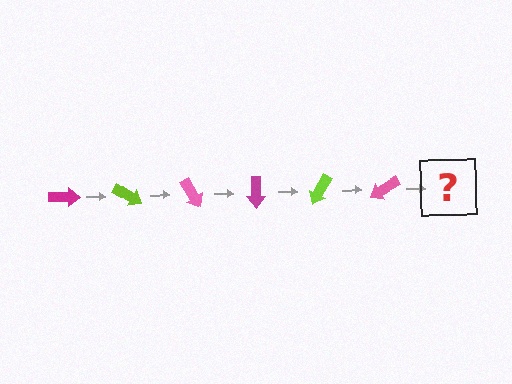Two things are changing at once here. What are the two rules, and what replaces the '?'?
The two rules are that it rotates 30 degrees each step and the color cycles through magenta, lime, and pink. The '?' should be a magenta arrow, rotated 180 degrees from the start.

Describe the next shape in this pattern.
It should be a magenta arrow, rotated 180 degrees from the start.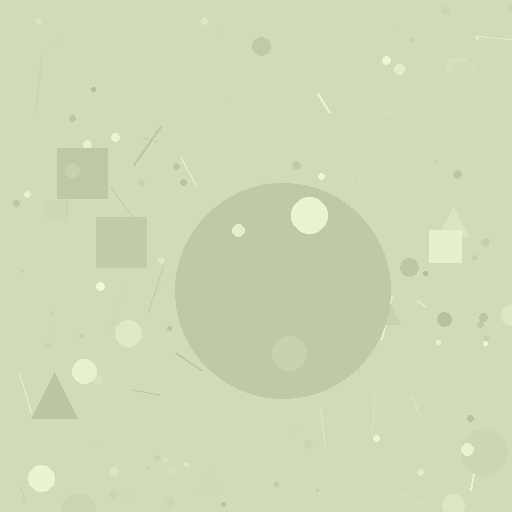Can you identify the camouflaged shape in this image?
The camouflaged shape is a circle.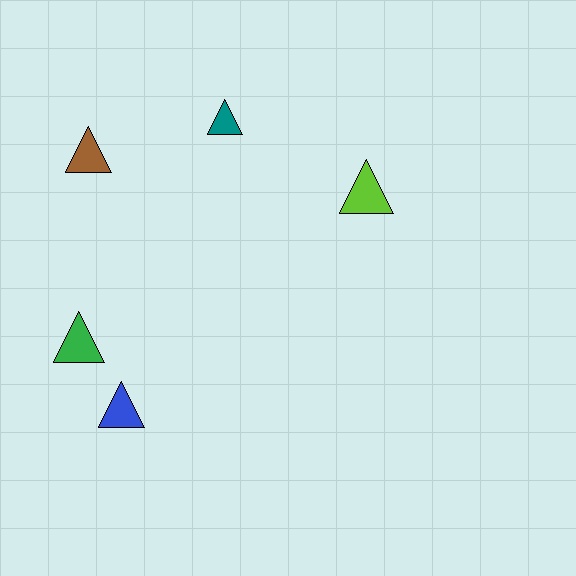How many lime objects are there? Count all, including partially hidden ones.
There is 1 lime object.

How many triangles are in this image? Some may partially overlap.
There are 5 triangles.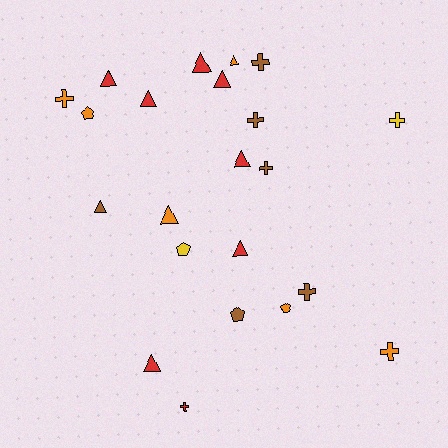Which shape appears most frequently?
Triangle, with 10 objects.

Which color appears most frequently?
Red, with 8 objects.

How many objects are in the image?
There are 22 objects.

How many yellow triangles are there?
There are no yellow triangles.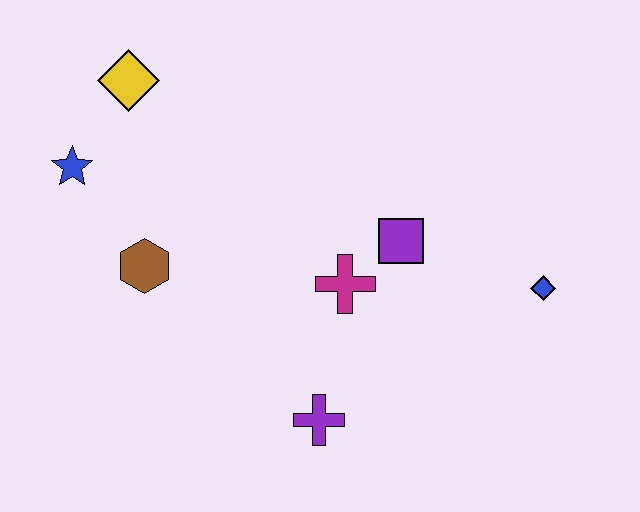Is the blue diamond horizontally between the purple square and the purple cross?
No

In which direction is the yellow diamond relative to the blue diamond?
The yellow diamond is to the left of the blue diamond.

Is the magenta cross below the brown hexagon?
Yes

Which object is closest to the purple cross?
The magenta cross is closest to the purple cross.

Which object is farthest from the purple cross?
The yellow diamond is farthest from the purple cross.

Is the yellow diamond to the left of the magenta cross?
Yes